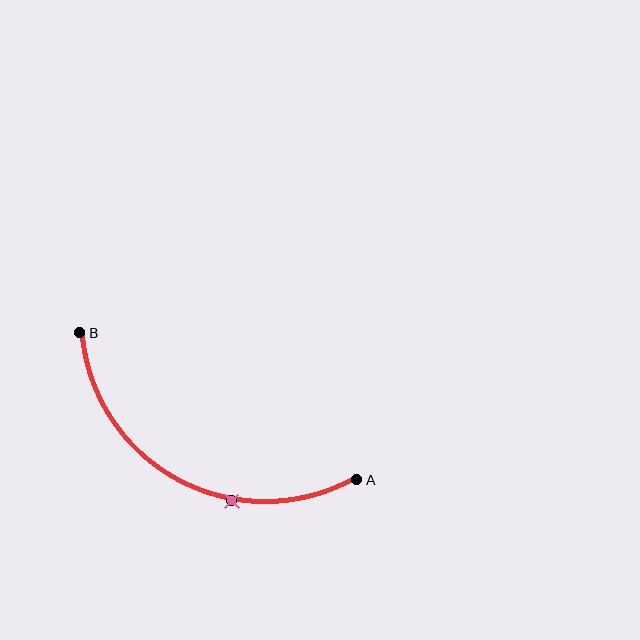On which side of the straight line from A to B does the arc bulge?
The arc bulges below the straight line connecting A and B.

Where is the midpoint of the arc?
The arc midpoint is the point on the curve farthest from the straight line joining A and B. It sits below that line.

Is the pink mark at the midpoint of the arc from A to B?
No. The pink mark lies on the arc but is closer to endpoint A. The arc midpoint would be at the point on the curve equidistant along the arc from both A and B.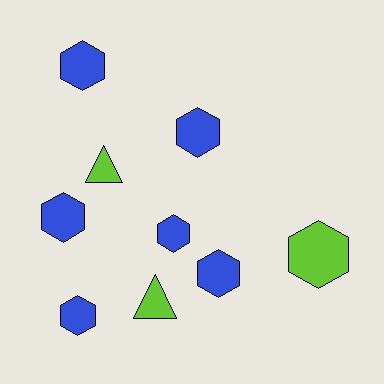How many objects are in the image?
There are 9 objects.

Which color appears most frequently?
Blue, with 6 objects.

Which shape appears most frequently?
Hexagon, with 7 objects.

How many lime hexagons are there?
There is 1 lime hexagon.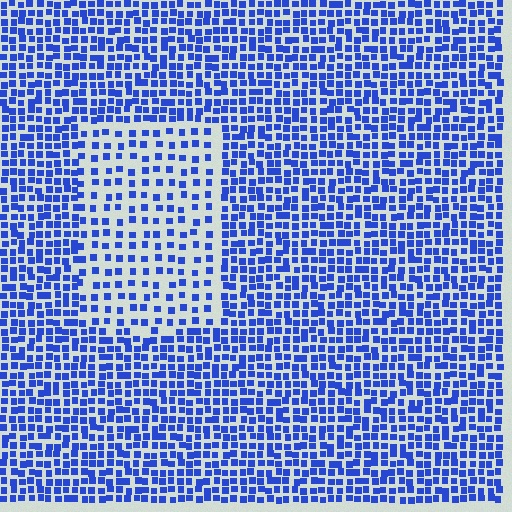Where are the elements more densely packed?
The elements are more densely packed outside the rectangle boundary.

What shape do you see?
I see a rectangle.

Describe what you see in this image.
The image contains small blue elements arranged at two different densities. A rectangle-shaped region is visible where the elements are less densely packed than the surrounding area.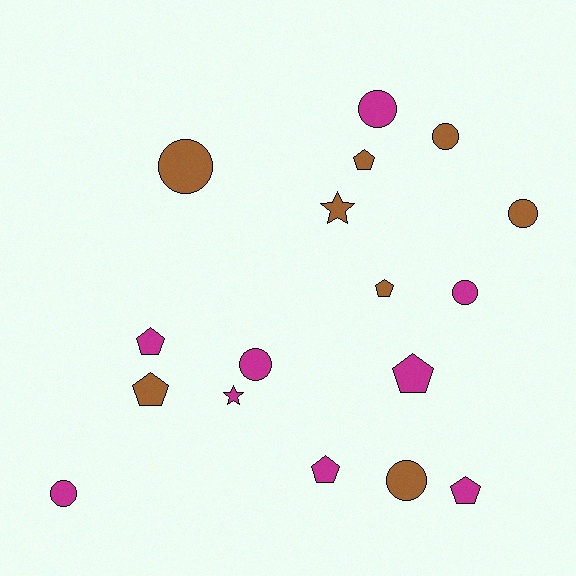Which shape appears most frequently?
Circle, with 8 objects.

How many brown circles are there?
There are 4 brown circles.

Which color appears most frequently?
Magenta, with 9 objects.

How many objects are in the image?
There are 17 objects.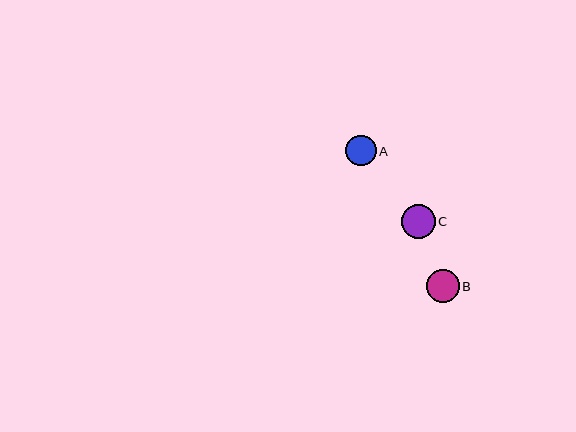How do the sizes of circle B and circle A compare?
Circle B and circle A are approximately the same size.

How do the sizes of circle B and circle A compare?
Circle B and circle A are approximately the same size.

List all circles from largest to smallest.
From largest to smallest: C, B, A.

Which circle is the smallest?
Circle A is the smallest with a size of approximately 31 pixels.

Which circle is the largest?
Circle C is the largest with a size of approximately 34 pixels.